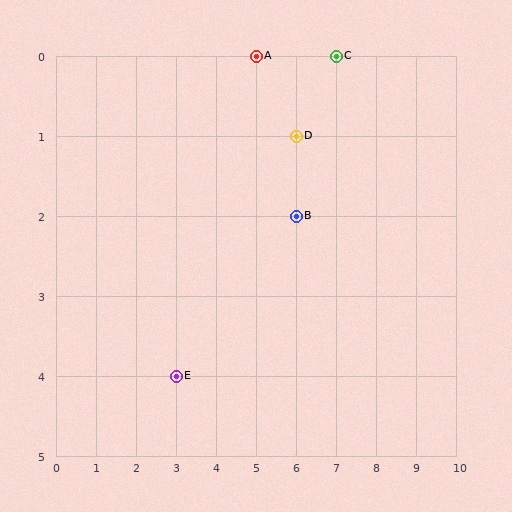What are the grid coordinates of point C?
Point C is at grid coordinates (7, 0).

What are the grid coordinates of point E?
Point E is at grid coordinates (3, 4).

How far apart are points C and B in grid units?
Points C and B are 1 column and 2 rows apart (about 2.2 grid units diagonally).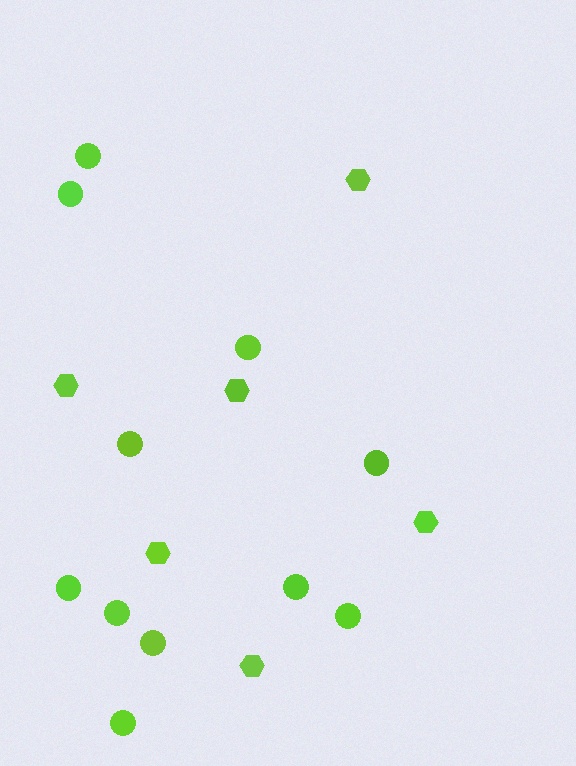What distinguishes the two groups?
There are 2 groups: one group of hexagons (6) and one group of circles (11).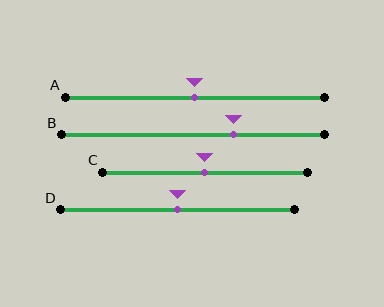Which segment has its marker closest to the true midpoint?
Segment A has its marker closest to the true midpoint.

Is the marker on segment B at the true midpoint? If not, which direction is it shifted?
No, the marker on segment B is shifted to the right by about 15% of the segment length.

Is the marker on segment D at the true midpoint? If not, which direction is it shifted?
Yes, the marker on segment D is at the true midpoint.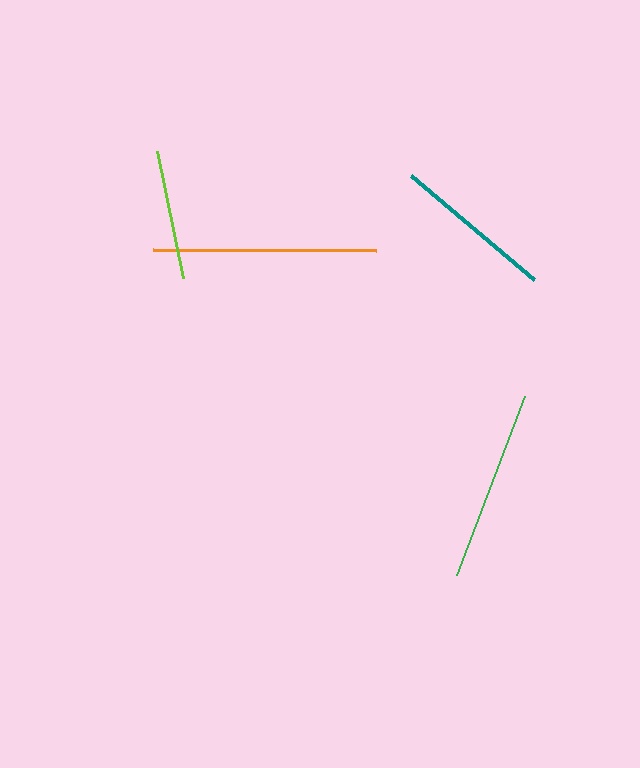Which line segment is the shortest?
The lime line is the shortest at approximately 130 pixels.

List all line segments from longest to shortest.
From longest to shortest: orange, green, teal, lime.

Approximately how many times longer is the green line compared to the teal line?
The green line is approximately 1.2 times the length of the teal line.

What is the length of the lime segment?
The lime segment is approximately 130 pixels long.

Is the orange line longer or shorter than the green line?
The orange line is longer than the green line.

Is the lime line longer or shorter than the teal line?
The teal line is longer than the lime line.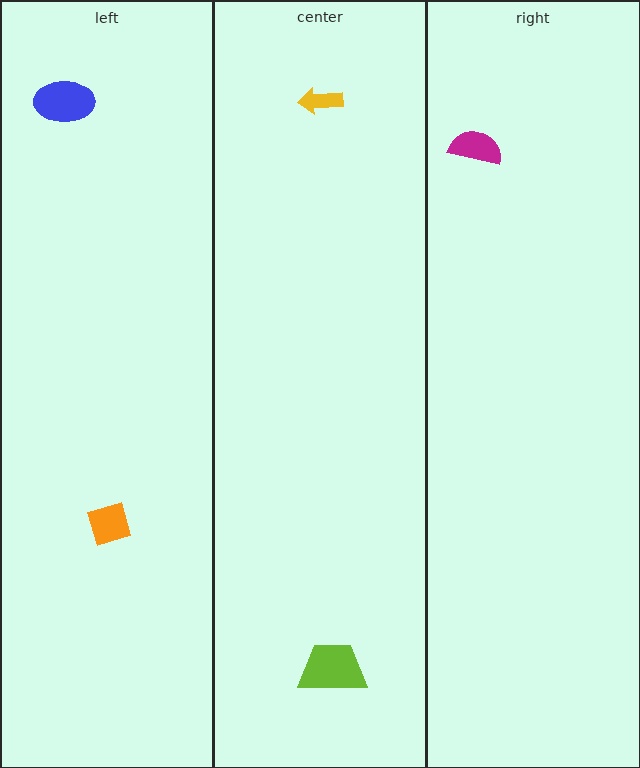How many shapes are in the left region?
2.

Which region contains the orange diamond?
The left region.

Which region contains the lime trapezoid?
The center region.